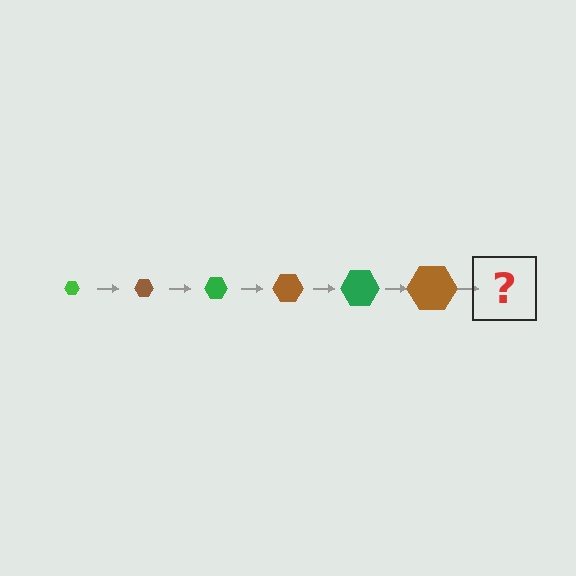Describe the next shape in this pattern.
It should be a green hexagon, larger than the previous one.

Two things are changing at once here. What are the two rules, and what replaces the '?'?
The two rules are that the hexagon grows larger each step and the color cycles through green and brown. The '?' should be a green hexagon, larger than the previous one.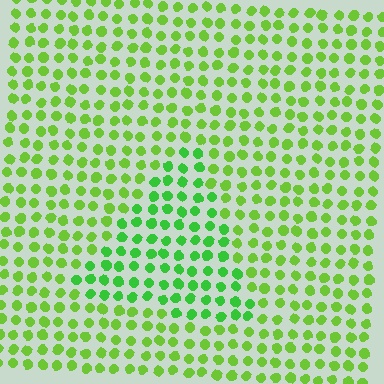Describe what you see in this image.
The image is filled with small lime elements in a uniform arrangement. A triangle-shaped region is visible where the elements are tinted to a slightly different hue, forming a subtle color boundary.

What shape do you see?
I see a triangle.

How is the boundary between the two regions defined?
The boundary is defined purely by a slight shift in hue (about 25 degrees). Spacing, size, and orientation are identical on both sides.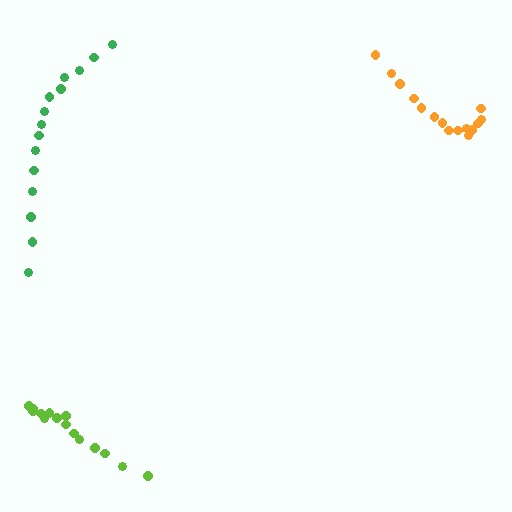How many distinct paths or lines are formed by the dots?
There are 3 distinct paths.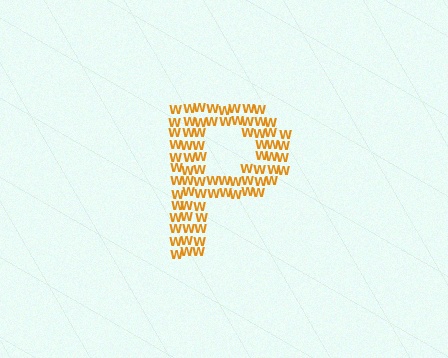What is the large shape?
The large shape is the letter P.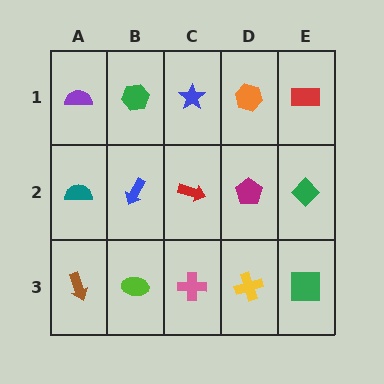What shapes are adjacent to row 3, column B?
A blue arrow (row 2, column B), a brown arrow (row 3, column A), a pink cross (row 3, column C).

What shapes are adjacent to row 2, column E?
A red rectangle (row 1, column E), a green square (row 3, column E), a magenta pentagon (row 2, column D).